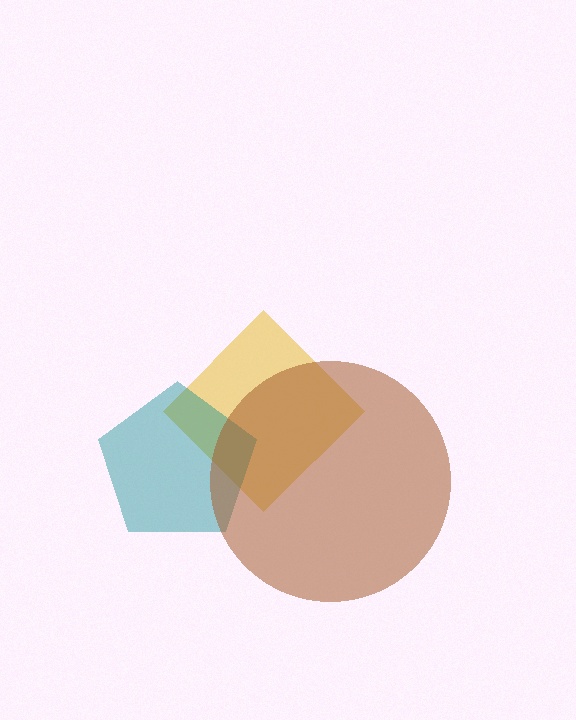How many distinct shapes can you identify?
There are 3 distinct shapes: a yellow diamond, a teal pentagon, a brown circle.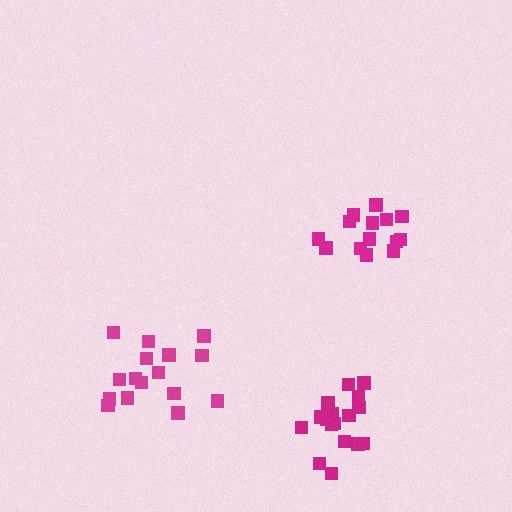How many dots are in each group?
Group 1: 17 dots, Group 2: 16 dots, Group 3: 14 dots (47 total).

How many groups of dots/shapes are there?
There are 3 groups.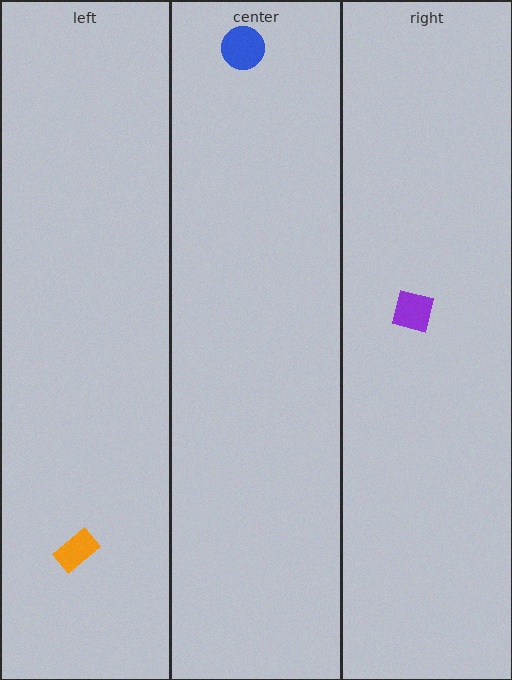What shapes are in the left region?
The orange rectangle.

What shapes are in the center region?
The blue circle.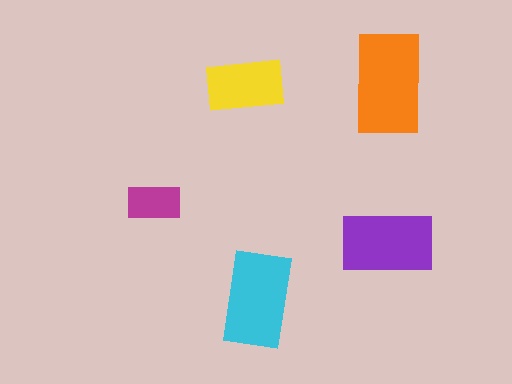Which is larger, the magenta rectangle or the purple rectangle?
The purple one.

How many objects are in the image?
There are 5 objects in the image.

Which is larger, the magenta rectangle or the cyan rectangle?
The cyan one.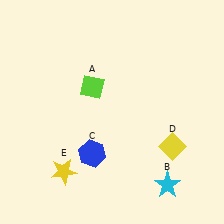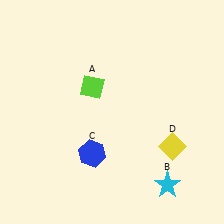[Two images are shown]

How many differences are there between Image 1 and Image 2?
There is 1 difference between the two images.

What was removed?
The yellow star (E) was removed in Image 2.